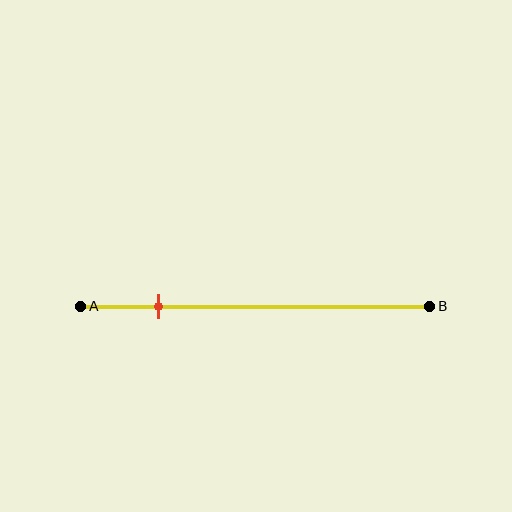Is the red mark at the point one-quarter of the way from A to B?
Yes, the mark is approximately at the one-quarter point.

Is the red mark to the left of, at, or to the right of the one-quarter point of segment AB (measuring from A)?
The red mark is approximately at the one-quarter point of segment AB.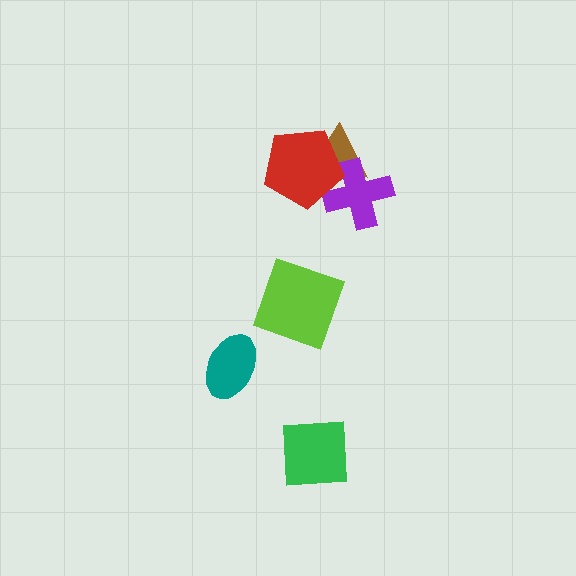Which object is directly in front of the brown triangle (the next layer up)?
The purple cross is directly in front of the brown triangle.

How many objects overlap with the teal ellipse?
0 objects overlap with the teal ellipse.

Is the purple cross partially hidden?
Yes, it is partially covered by another shape.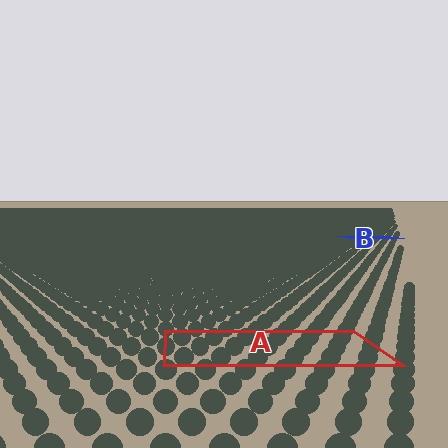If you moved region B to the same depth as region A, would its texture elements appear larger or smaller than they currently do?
They would appear larger. At a closer depth, the same texture elements are projected at a bigger on-screen size.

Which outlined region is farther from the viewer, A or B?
Region B is farther from the viewer — the texture elements inside it appear smaller and more densely packed.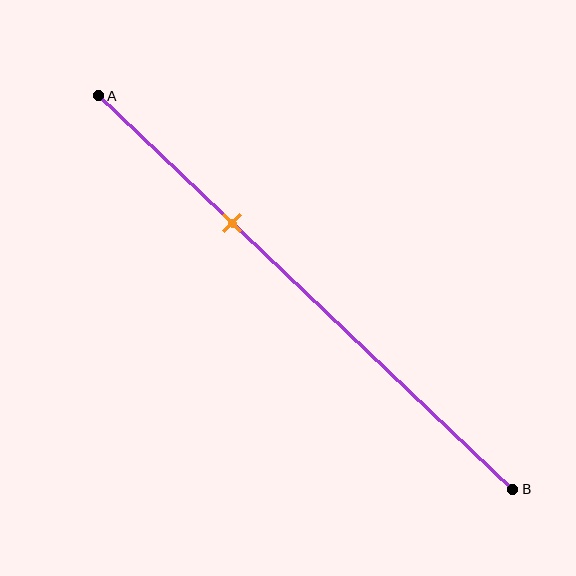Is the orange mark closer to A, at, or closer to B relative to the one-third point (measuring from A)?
The orange mark is approximately at the one-third point of segment AB.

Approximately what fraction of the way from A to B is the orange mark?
The orange mark is approximately 30% of the way from A to B.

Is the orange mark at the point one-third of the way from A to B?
Yes, the mark is approximately at the one-third point.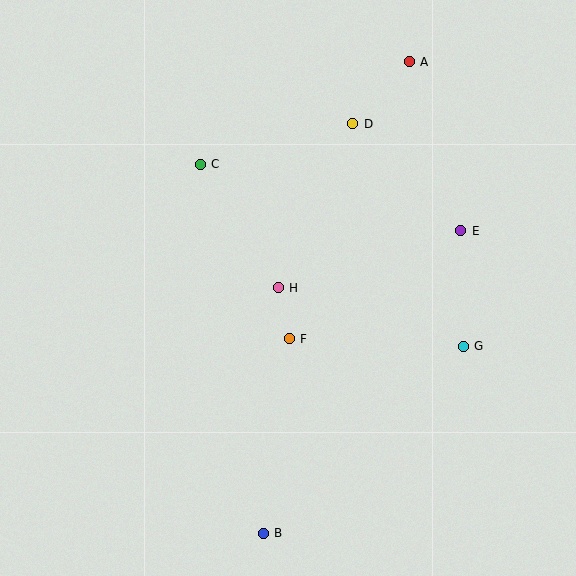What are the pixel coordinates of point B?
Point B is at (263, 533).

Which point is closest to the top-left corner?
Point C is closest to the top-left corner.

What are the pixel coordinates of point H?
Point H is at (278, 288).